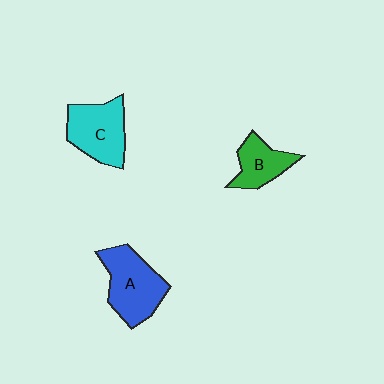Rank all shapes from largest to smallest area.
From largest to smallest: A (blue), C (cyan), B (green).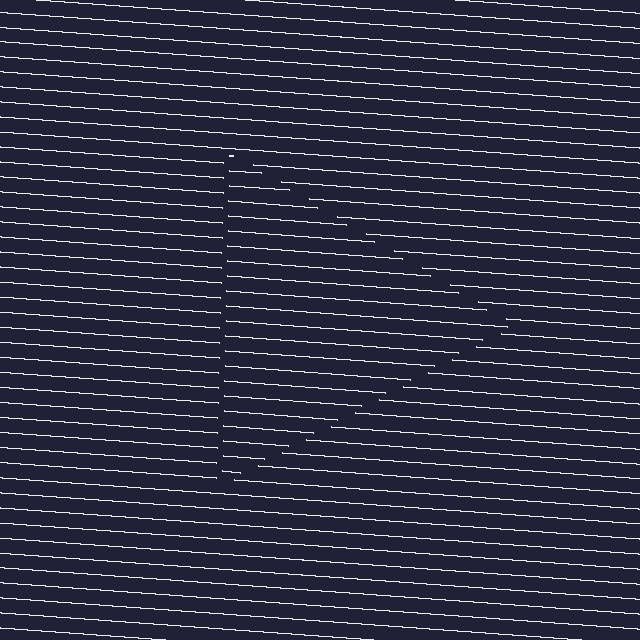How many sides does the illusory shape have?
3 sides — the line-ends trace a triangle.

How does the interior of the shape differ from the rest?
The interior of the shape contains the same grating, shifted by half a period — the contour is defined by the phase discontinuity where line-ends from the inner and outer gratings abut.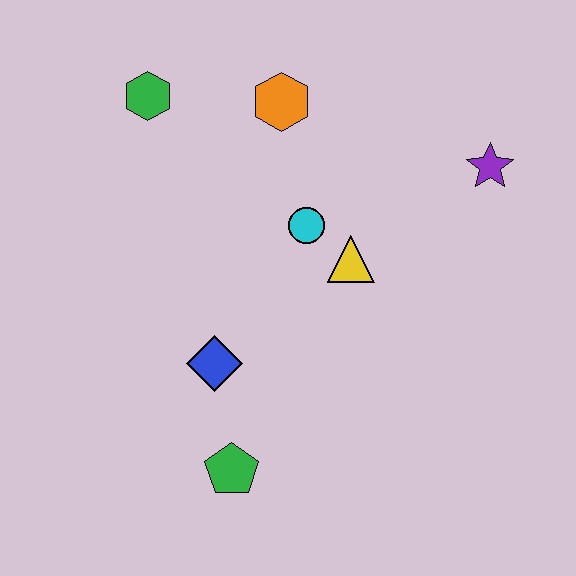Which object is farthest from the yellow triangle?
The green hexagon is farthest from the yellow triangle.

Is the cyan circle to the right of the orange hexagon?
Yes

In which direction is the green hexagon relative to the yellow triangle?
The green hexagon is to the left of the yellow triangle.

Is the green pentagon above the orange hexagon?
No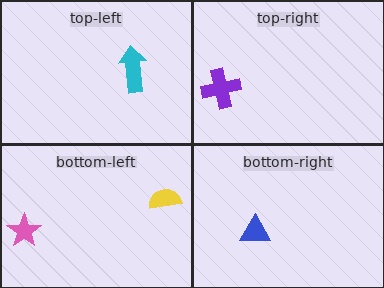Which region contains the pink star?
The bottom-left region.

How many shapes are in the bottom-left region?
2.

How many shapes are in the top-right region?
1.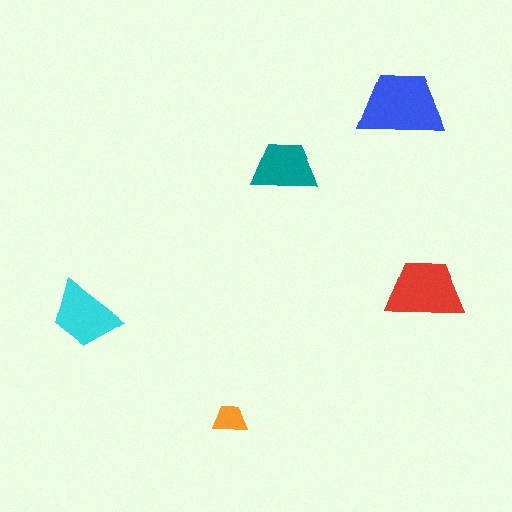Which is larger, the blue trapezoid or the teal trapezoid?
The blue one.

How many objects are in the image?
There are 5 objects in the image.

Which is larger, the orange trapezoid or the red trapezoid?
The red one.